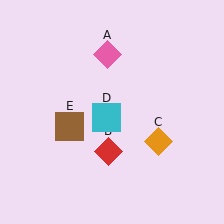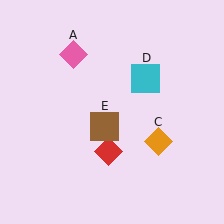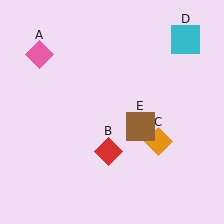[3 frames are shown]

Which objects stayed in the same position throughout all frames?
Red diamond (object B) and orange diamond (object C) remained stationary.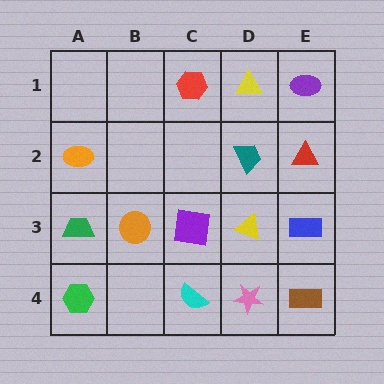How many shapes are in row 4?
4 shapes.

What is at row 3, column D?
A yellow triangle.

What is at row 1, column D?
A yellow triangle.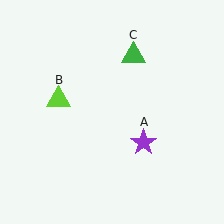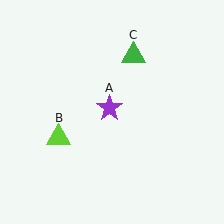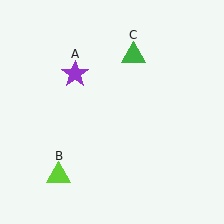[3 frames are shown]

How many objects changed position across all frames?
2 objects changed position: purple star (object A), lime triangle (object B).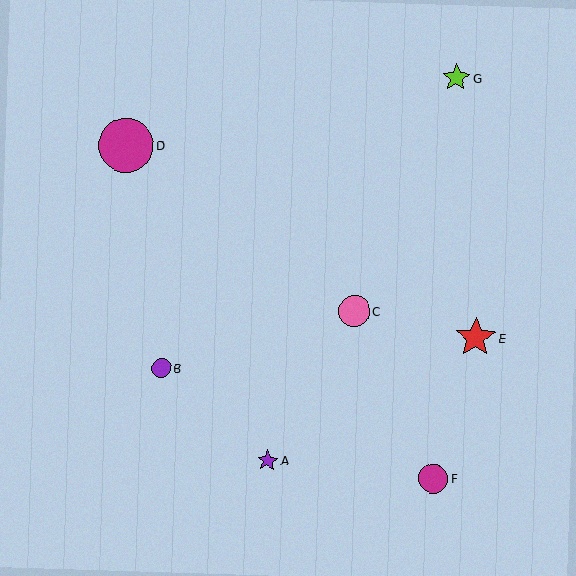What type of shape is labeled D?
Shape D is a magenta circle.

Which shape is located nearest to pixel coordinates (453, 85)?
The lime star (labeled G) at (456, 78) is nearest to that location.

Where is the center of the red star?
The center of the red star is at (476, 338).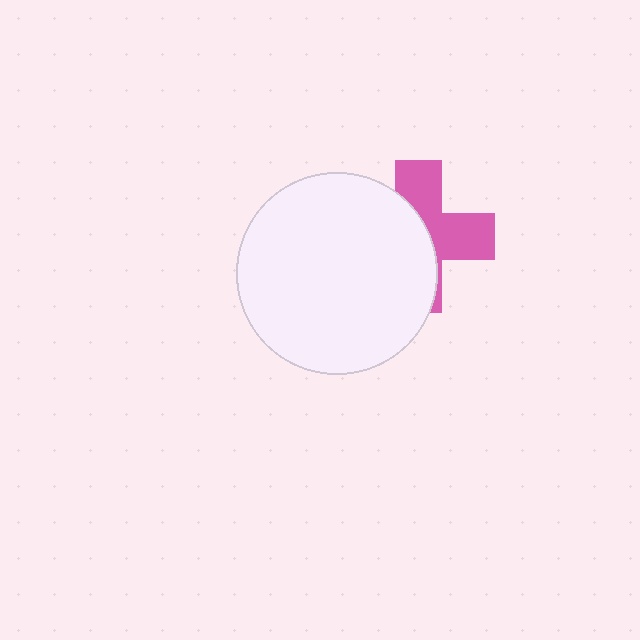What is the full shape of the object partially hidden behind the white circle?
The partially hidden object is a pink cross.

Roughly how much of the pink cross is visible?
About half of it is visible (roughly 46%).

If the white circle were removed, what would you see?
You would see the complete pink cross.